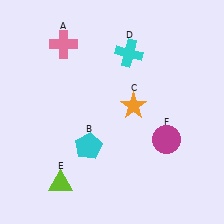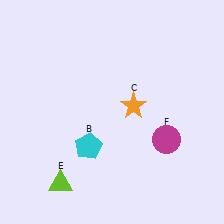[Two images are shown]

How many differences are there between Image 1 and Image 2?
There are 2 differences between the two images.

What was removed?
The pink cross (A), the cyan cross (D) were removed in Image 2.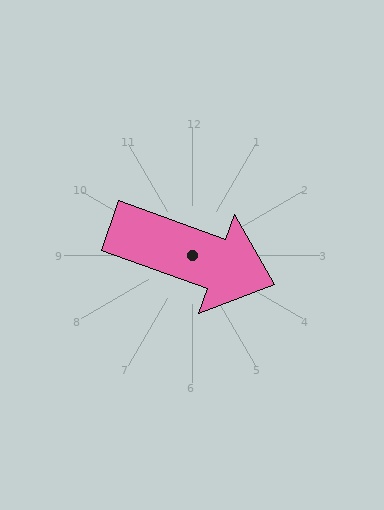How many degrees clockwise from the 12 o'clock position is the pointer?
Approximately 110 degrees.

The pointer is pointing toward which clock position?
Roughly 4 o'clock.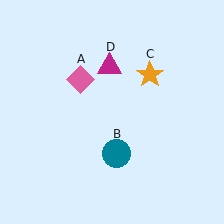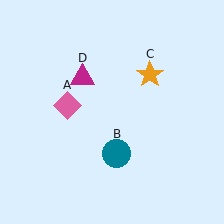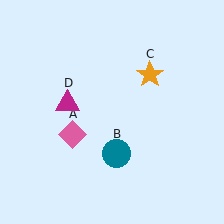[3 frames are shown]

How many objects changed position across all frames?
2 objects changed position: pink diamond (object A), magenta triangle (object D).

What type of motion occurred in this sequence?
The pink diamond (object A), magenta triangle (object D) rotated counterclockwise around the center of the scene.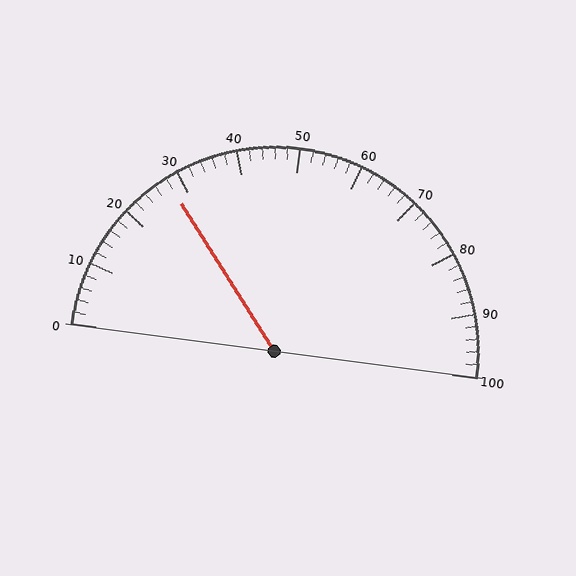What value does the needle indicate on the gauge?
The needle indicates approximately 28.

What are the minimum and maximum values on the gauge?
The gauge ranges from 0 to 100.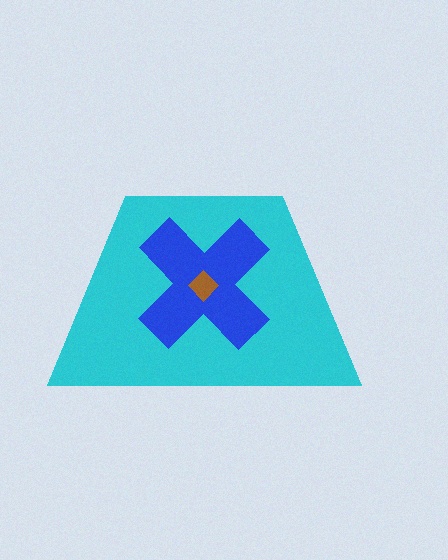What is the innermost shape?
The brown diamond.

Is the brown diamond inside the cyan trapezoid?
Yes.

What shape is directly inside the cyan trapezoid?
The blue cross.